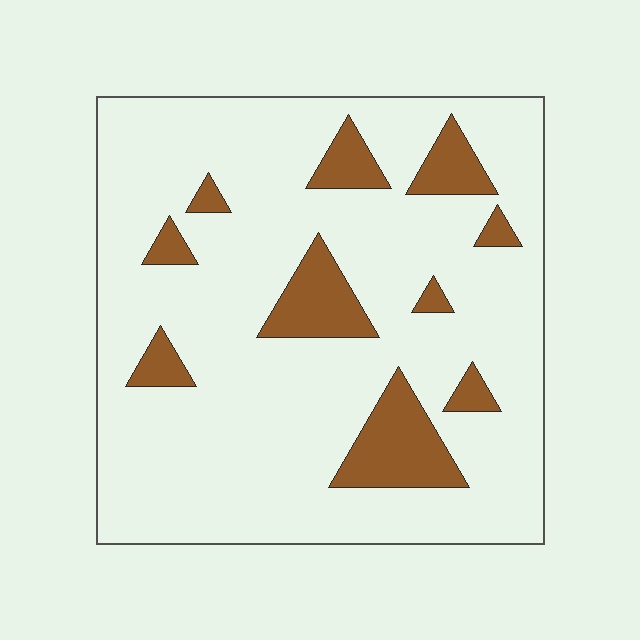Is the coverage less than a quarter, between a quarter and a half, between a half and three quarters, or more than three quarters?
Less than a quarter.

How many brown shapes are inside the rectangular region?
10.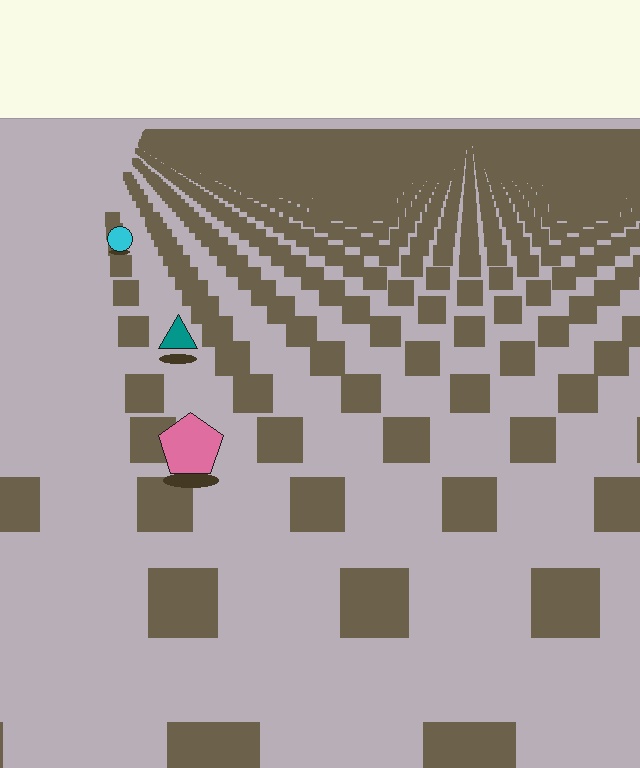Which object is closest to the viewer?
The pink pentagon is closest. The texture marks near it are larger and more spread out.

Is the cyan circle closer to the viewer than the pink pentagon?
No. The pink pentagon is closer — you can tell from the texture gradient: the ground texture is coarser near it.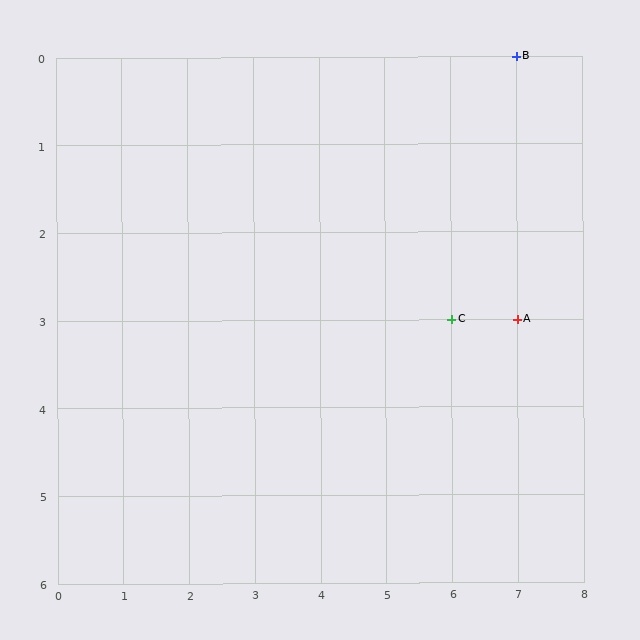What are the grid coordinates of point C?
Point C is at grid coordinates (6, 3).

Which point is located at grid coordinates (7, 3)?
Point A is at (7, 3).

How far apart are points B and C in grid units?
Points B and C are 1 column and 3 rows apart (about 3.2 grid units diagonally).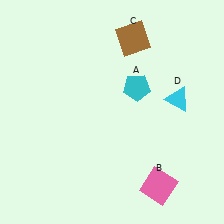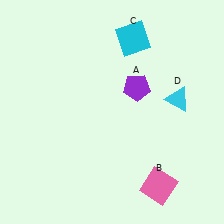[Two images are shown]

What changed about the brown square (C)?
In Image 1, C is brown. In Image 2, it changed to cyan.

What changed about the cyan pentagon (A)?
In Image 1, A is cyan. In Image 2, it changed to purple.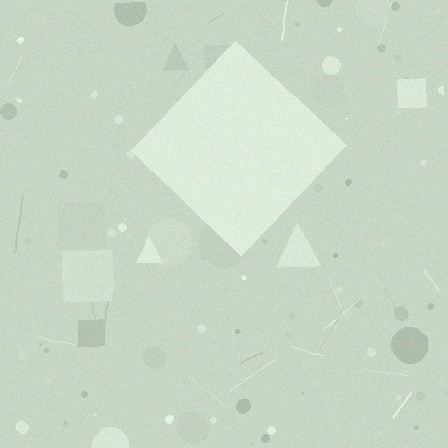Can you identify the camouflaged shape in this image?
The camouflaged shape is a diamond.